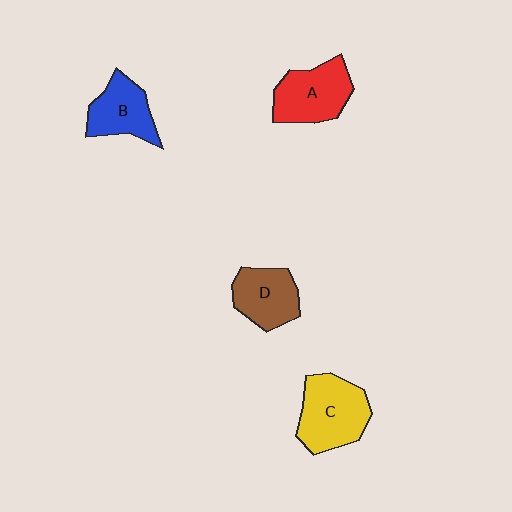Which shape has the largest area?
Shape C (yellow).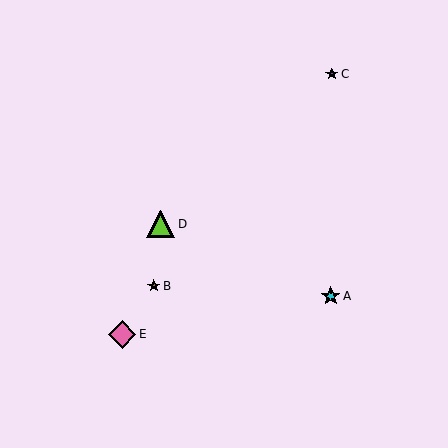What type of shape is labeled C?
Shape C is a purple star.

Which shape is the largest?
The lime triangle (labeled D) is the largest.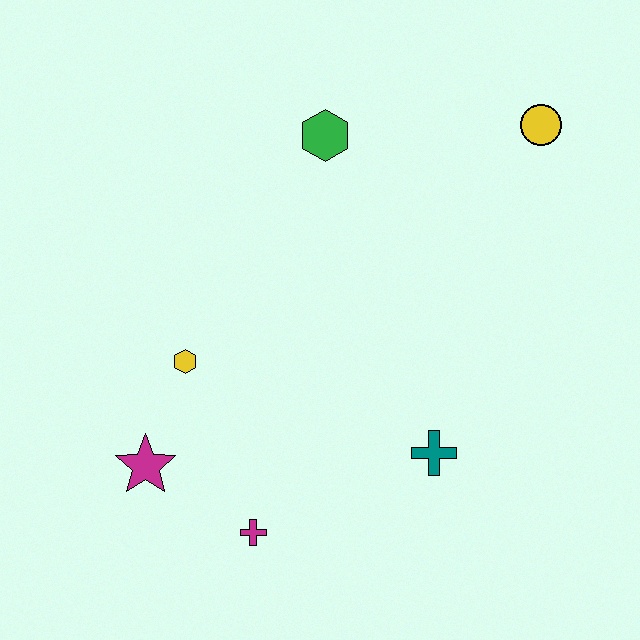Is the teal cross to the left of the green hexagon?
No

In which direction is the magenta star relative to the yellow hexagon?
The magenta star is below the yellow hexagon.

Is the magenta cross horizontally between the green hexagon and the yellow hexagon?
Yes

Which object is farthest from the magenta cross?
The yellow circle is farthest from the magenta cross.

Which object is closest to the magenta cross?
The magenta star is closest to the magenta cross.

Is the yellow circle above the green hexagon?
Yes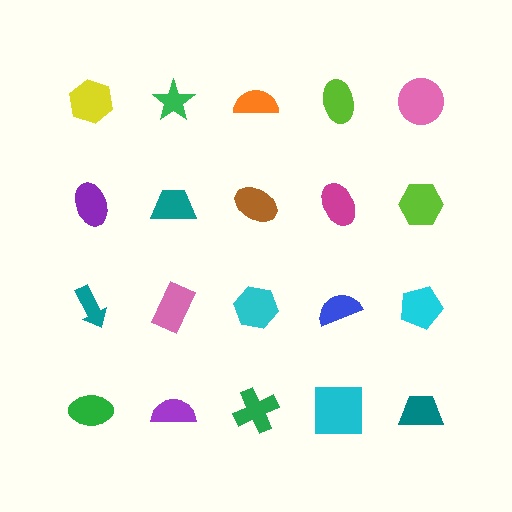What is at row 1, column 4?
A lime ellipse.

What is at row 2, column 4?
A magenta ellipse.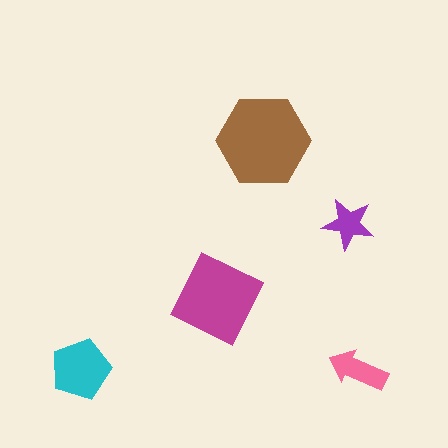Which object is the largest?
The brown hexagon.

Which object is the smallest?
The purple star.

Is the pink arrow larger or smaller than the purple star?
Larger.